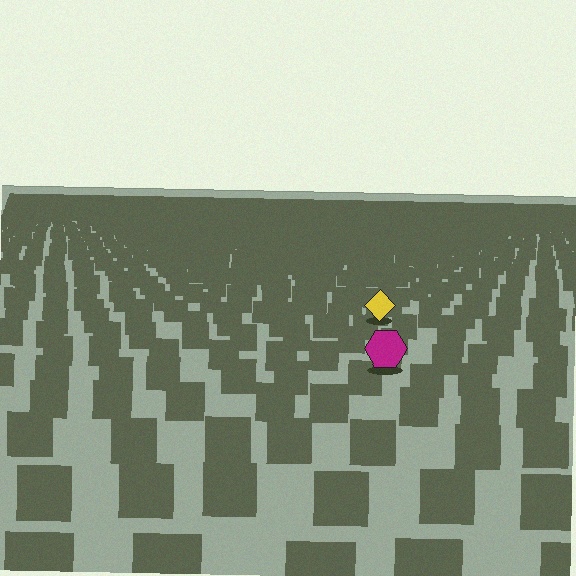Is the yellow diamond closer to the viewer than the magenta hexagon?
No. The magenta hexagon is closer — you can tell from the texture gradient: the ground texture is coarser near it.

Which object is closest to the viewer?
The magenta hexagon is closest. The texture marks near it are larger and more spread out.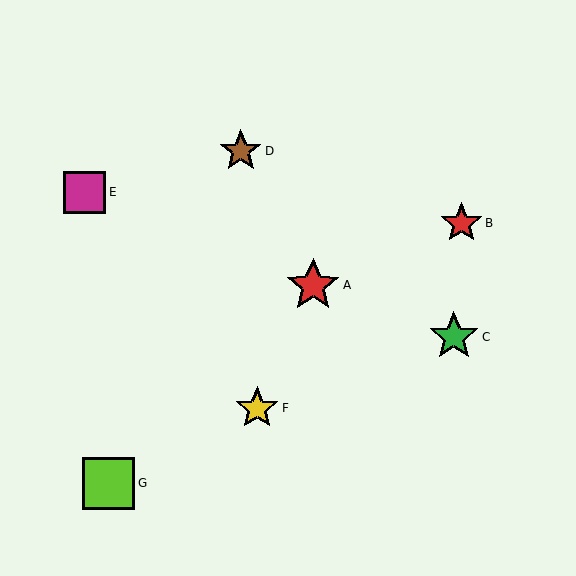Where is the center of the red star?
The center of the red star is at (313, 285).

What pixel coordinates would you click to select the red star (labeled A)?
Click at (313, 285) to select the red star A.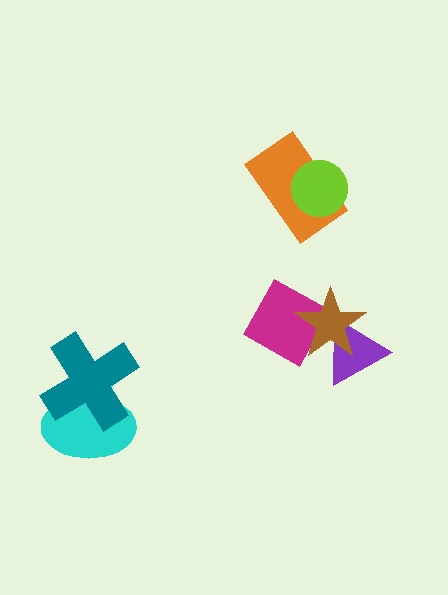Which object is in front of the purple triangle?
The brown star is in front of the purple triangle.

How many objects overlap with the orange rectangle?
1 object overlaps with the orange rectangle.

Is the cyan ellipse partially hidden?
Yes, it is partially covered by another shape.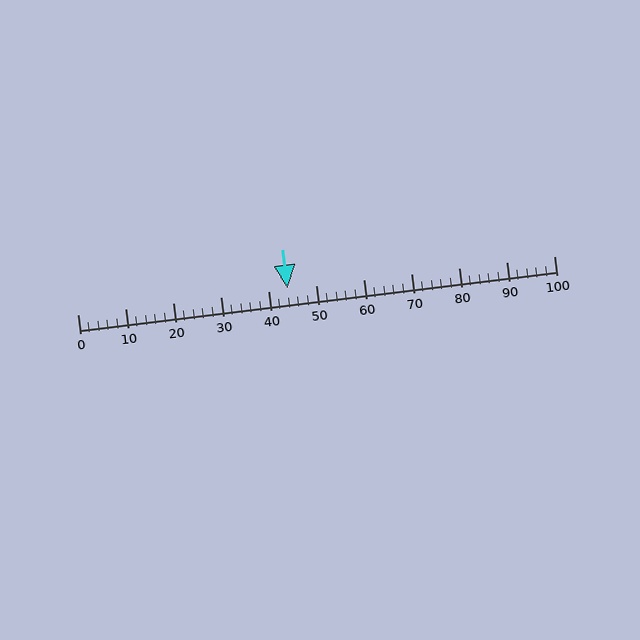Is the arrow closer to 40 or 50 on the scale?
The arrow is closer to 40.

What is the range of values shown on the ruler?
The ruler shows values from 0 to 100.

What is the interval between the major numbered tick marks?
The major tick marks are spaced 10 units apart.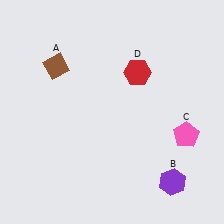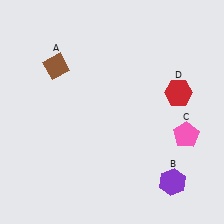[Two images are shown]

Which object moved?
The red hexagon (D) moved right.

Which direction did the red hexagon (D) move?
The red hexagon (D) moved right.